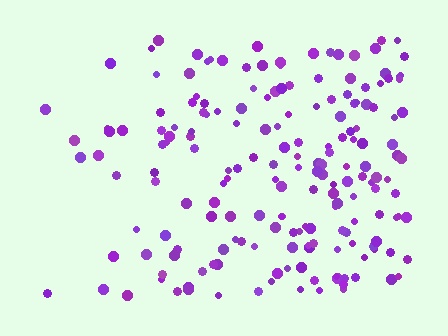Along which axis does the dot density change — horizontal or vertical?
Horizontal.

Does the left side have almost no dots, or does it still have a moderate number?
Still a moderate number, just noticeably fewer than the right.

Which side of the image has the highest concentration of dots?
The right.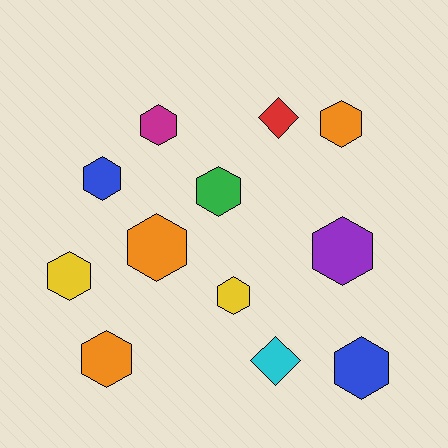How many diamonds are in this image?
There are 2 diamonds.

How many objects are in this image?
There are 12 objects.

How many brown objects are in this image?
There are no brown objects.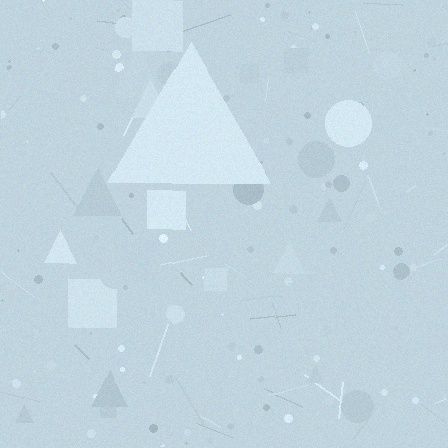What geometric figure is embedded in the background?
A triangle is embedded in the background.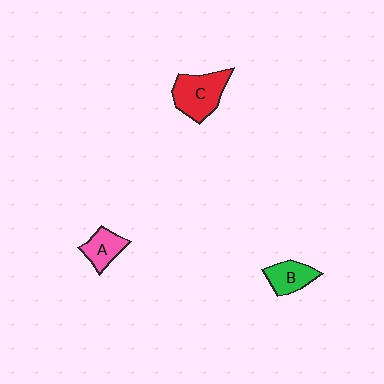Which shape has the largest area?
Shape C (red).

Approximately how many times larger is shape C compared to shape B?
Approximately 1.5 times.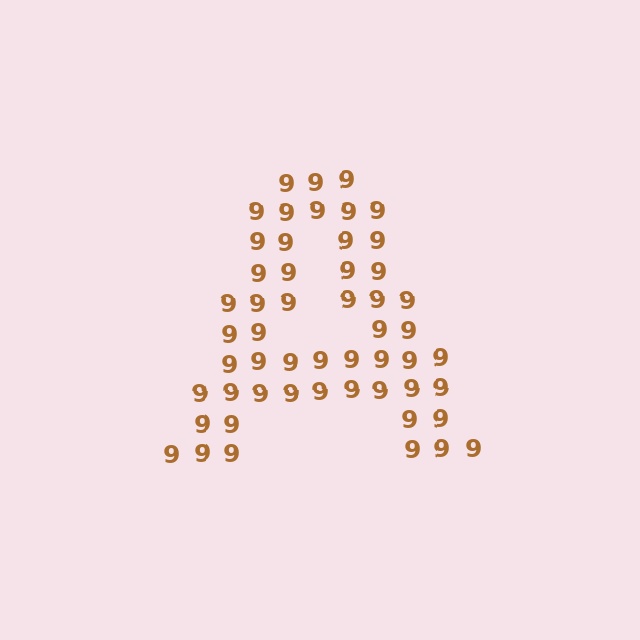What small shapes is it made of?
It is made of small digit 9's.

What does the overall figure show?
The overall figure shows the letter A.